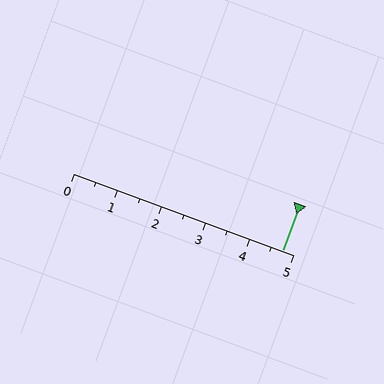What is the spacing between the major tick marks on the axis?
The major ticks are spaced 1 apart.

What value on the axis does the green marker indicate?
The marker indicates approximately 4.8.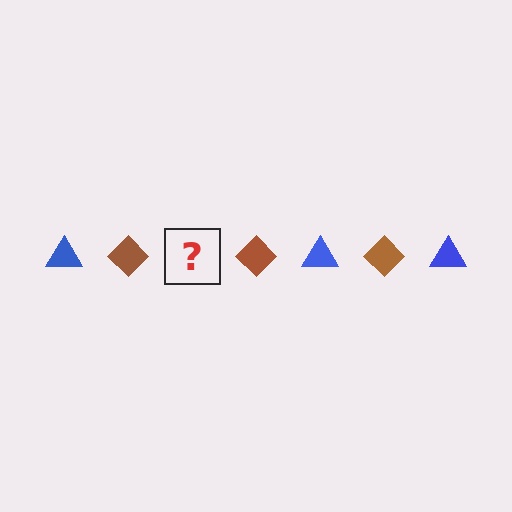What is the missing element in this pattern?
The missing element is a blue triangle.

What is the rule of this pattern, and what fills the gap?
The rule is that the pattern alternates between blue triangle and brown diamond. The gap should be filled with a blue triangle.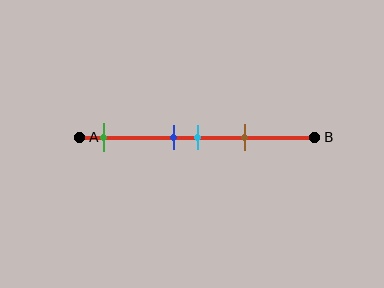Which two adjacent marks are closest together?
The blue and cyan marks are the closest adjacent pair.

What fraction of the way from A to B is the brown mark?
The brown mark is approximately 70% (0.7) of the way from A to B.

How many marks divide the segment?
There are 4 marks dividing the segment.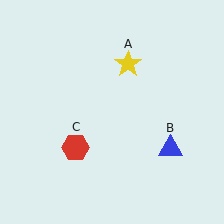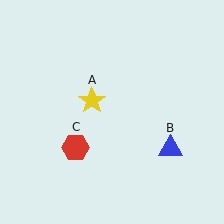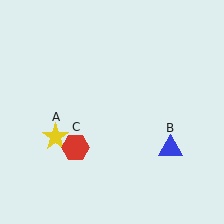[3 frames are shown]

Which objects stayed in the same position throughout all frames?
Blue triangle (object B) and red hexagon (object C) remained stationary.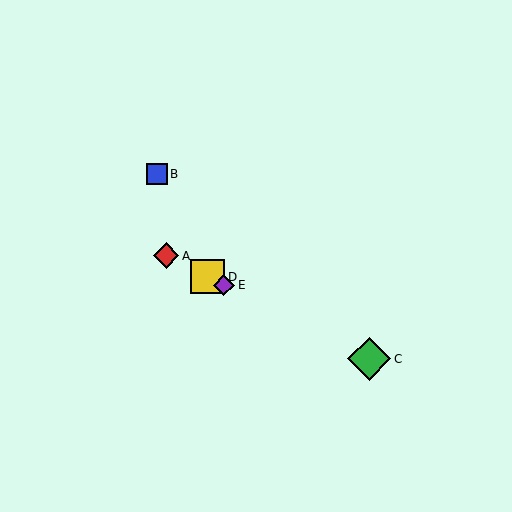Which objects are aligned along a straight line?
Objects A, C, D, E are aligned along a straight line.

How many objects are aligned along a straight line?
4 objects (A, C, D, E) are aligned along a straight line.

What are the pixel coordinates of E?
Object E is at (224, 285).